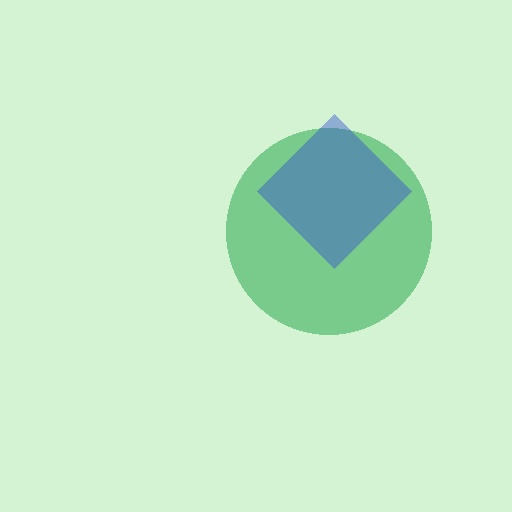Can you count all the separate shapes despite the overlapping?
Yes, there are 2 separate shapes.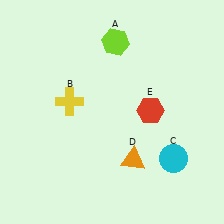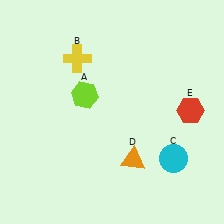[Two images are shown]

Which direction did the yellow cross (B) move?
The yellow cross (B) moved up.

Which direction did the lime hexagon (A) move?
The lime hexagon (A) moved down.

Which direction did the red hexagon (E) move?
The red hexagon (E) moved right.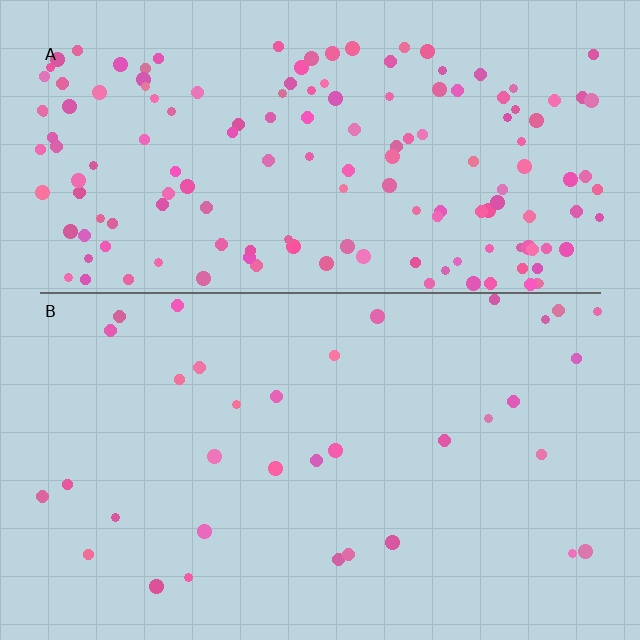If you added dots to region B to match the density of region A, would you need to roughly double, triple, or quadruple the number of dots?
Approximately quadruple.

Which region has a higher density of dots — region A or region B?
A (the top).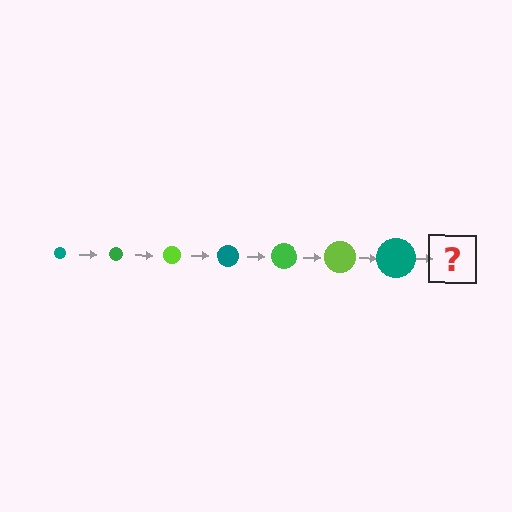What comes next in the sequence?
The next element should be a green circle, larger than the previous one.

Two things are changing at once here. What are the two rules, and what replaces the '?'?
The two rules are that the circle grows larger each step and the color cycles through teal, green, and lime. The '?' should be a green circle, larger than the previous one.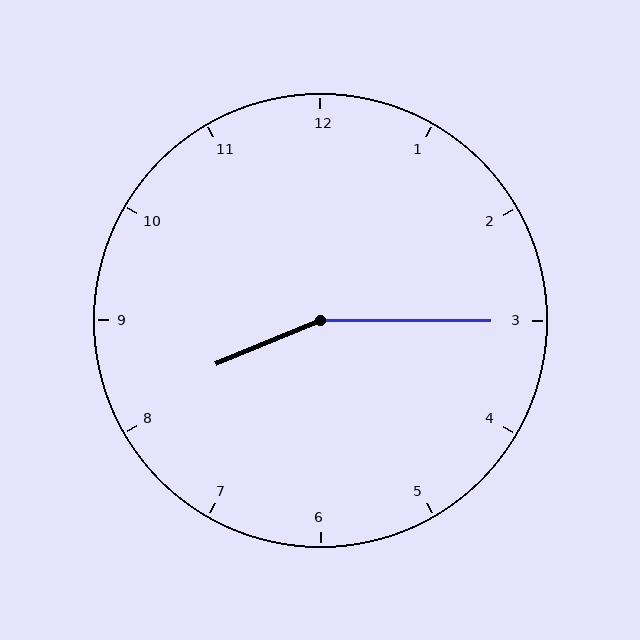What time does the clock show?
8:15.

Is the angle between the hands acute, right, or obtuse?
It is obtuse.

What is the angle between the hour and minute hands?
Approximately 158 degrees.